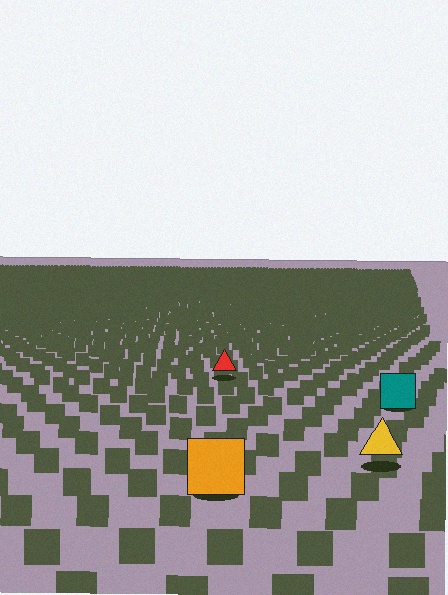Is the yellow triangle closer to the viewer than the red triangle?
Yes. The yellow triangle is closer — you can tell from the texture gradient: the ground texture is coarser near it.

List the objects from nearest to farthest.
From nearest to farthest: the orange square, the yellow triangle, the teal square, the red triangle.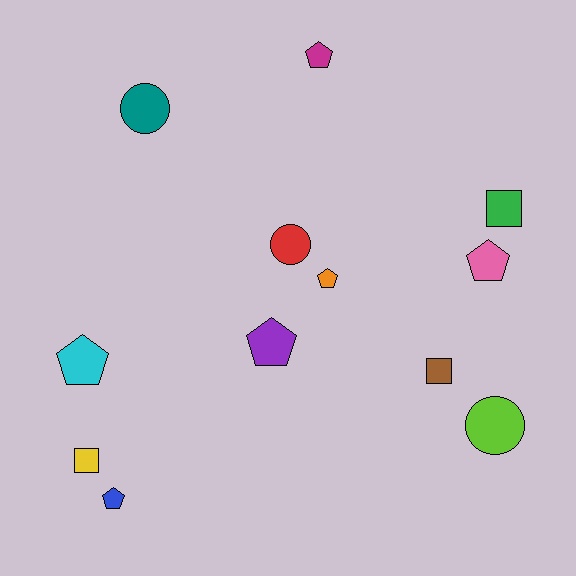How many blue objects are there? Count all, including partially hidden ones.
There is 1 blue object.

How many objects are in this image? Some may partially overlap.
There are 12 objects.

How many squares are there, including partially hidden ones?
There are 3 squares.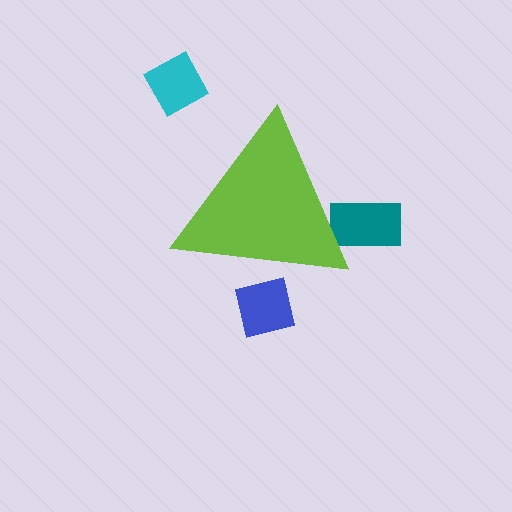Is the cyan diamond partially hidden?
No, the cyan diamond is fully visible.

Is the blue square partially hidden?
Yes, the blue square is partially hidden behind the lime triangle.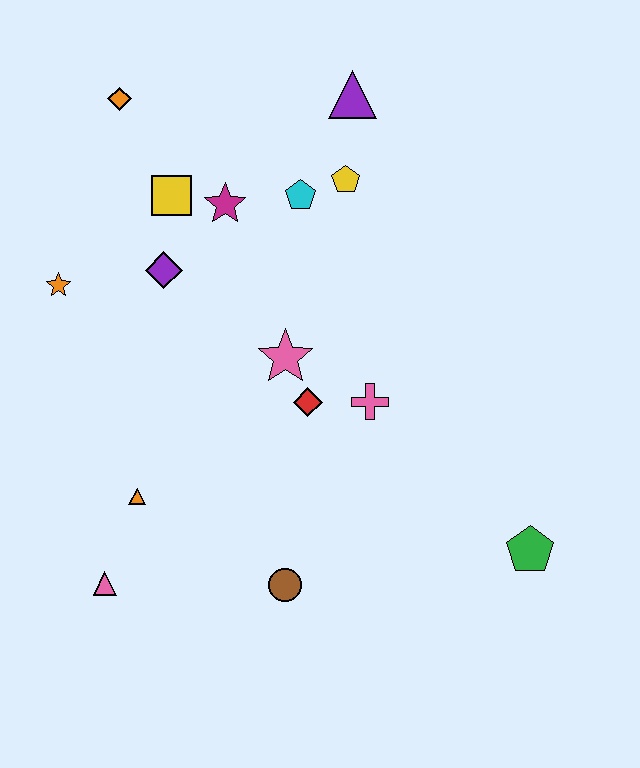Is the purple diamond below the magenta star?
Yes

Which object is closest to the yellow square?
The magenta star is closest to the yellow square.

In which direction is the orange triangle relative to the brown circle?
The orange triangle is to the left of the brown circle.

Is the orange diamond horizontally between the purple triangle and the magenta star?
No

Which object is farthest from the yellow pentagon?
The pink triangle is farthest from the yellow pentagon.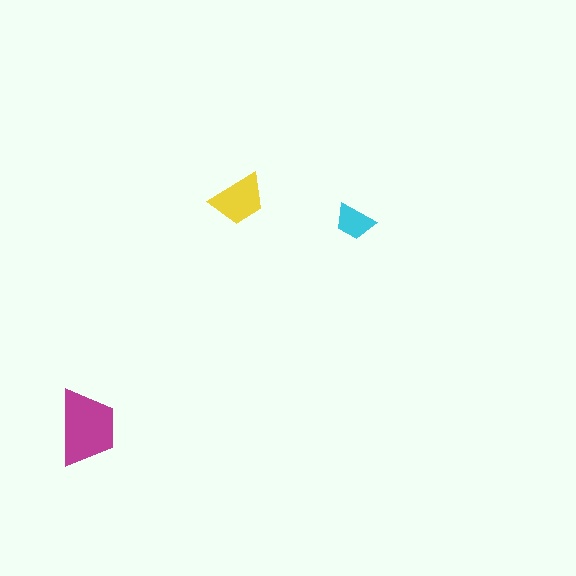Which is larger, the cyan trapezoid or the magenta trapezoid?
The magenta one.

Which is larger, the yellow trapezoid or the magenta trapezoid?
The magenta one.